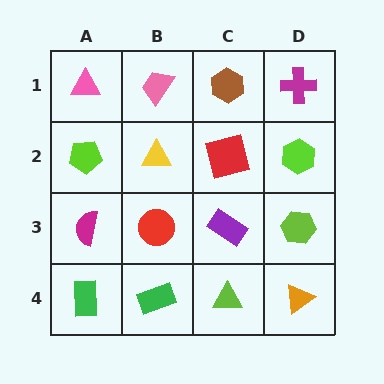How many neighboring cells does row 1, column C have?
3.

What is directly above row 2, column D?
A magenta cross.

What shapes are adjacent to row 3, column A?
A lime pentagon (row 2, column A), a green rectangle (row 4, column A), a red circle (row 3, column B).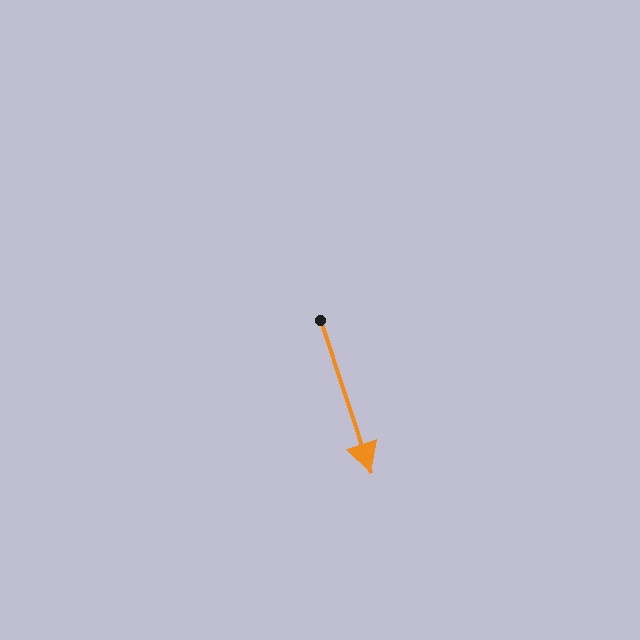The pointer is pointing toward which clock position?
Roughly 5 o'clock.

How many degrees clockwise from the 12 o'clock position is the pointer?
Approximately 162 degrees.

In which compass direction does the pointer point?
South.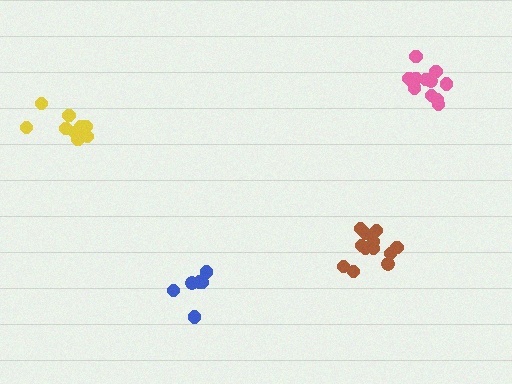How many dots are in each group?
Group 1: 6 dots, Group 2: 12 dots, Group 3: 12 dots, Group 4: 9 dots (39 total).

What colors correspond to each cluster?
The clusters are colored: blue, pink, brown, yellow.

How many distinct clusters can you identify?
There are 4 distinct clusters.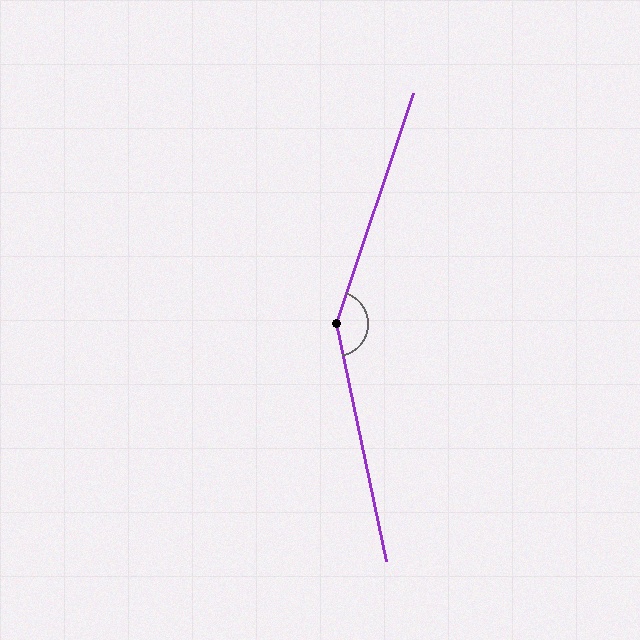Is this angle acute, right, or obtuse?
It is obtuse.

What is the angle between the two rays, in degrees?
Approximately 150 degrees.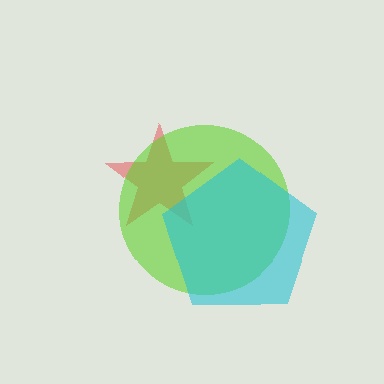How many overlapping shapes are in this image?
There are 3 overlapping shapes in the image.